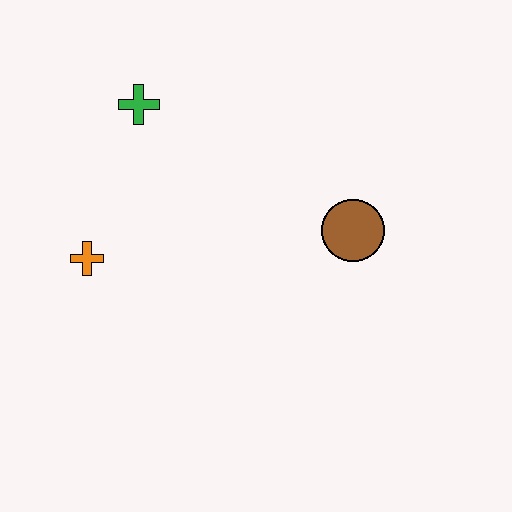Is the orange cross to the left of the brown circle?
Yes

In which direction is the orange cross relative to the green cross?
The orange cross is below the green cross.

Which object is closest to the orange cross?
The green cross is closest to the orange cross.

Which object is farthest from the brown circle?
The orange cross is farthest from the brown circle.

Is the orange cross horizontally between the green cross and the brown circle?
No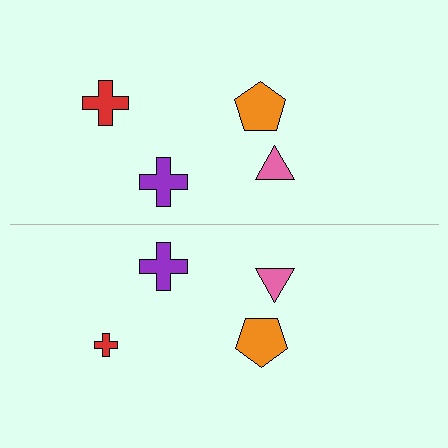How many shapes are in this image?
There are 8 shapes in this image.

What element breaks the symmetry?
The red cross on the bottom side has a different size than its mirror counterpart.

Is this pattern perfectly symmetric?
No, the pattern is not perfectly symmetric. The red cross on the bottom side has a different size than its mirror counterpart.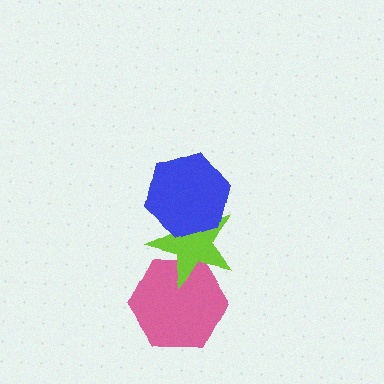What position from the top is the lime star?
The lime star is 2nd from the top.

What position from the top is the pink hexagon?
The pink hexagon is 3rd from the top.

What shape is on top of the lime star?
The blue hexagon is on top of the lime star.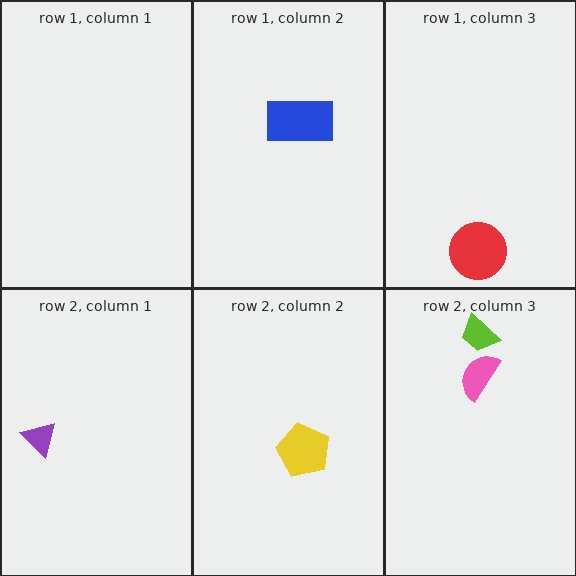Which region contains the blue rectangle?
The row 1, column 2 region.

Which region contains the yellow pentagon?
The row 2, column 2 region.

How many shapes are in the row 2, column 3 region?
2.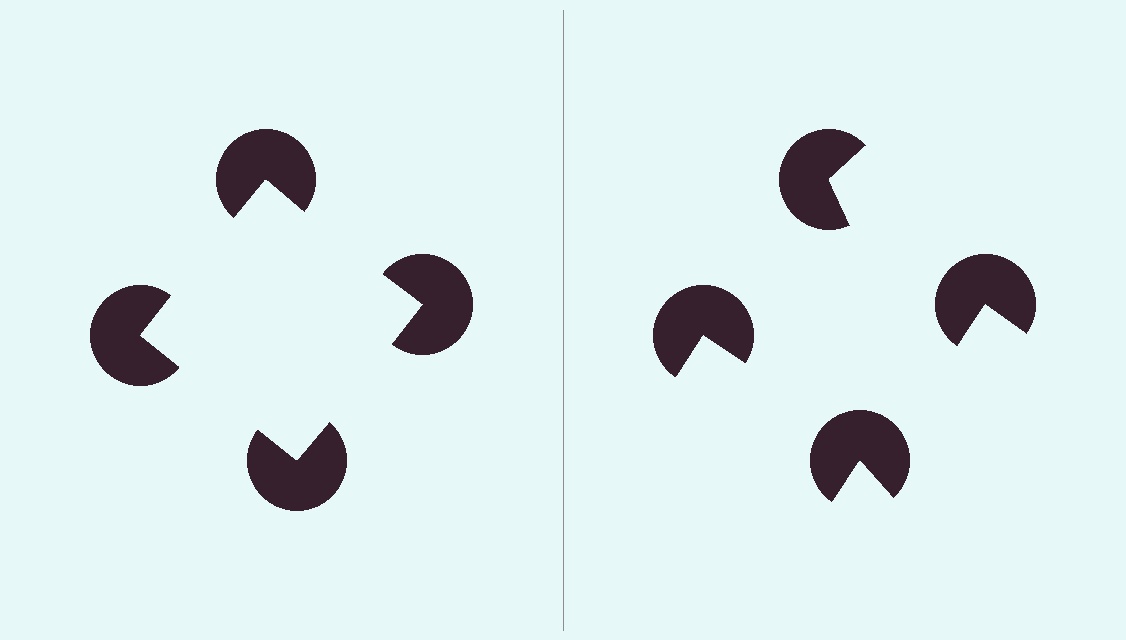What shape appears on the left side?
An illusory square.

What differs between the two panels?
The pac-man discs are positioned identically on both sides; only the wedge orientations differ. On the left they align to a square; on the right they are misaligned.